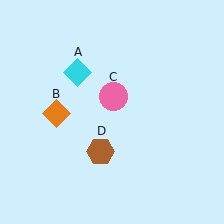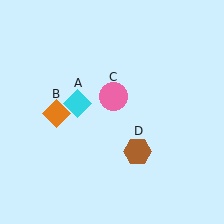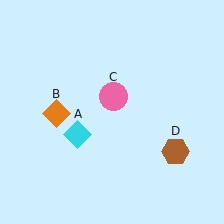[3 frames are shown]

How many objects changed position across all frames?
2 objects changed position: cyan diamond (object A), brown hexagon (object D).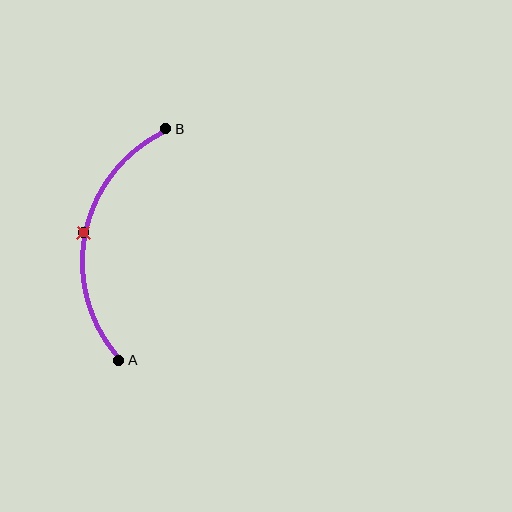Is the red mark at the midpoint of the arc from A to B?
Yes. The red mark lies on the arc at equal arc-length from both A and B — it is the arc midpoint.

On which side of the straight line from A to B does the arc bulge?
The arc bulges to the left of the straight line connecting A and B.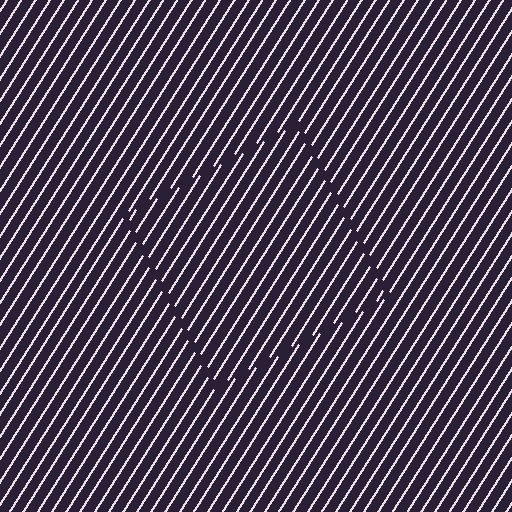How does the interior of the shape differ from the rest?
The interior of the shape contains the same grating, shifted by half a period — the contour is defined by the phase discontinuity where line-ends from the inner and outer gratings abut.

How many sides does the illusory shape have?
4 sides — the line-ends trace a square.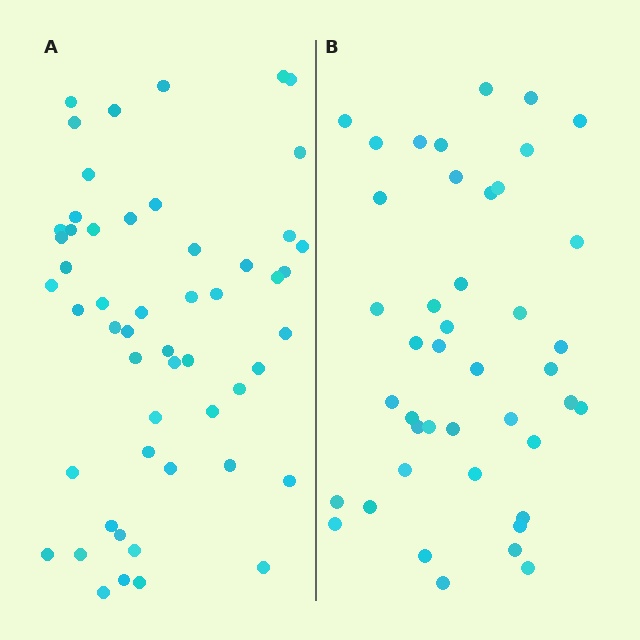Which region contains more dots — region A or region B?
Region A (the left region) has more dots.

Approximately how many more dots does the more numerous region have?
Region A has roughly 10 or so more dots than region B.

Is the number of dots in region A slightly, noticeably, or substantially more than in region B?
Region A has only slightly more — the two regions are fairly close. The ratio is roughly 1.2 to 1.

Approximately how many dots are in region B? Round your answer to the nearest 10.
About 40 dots. (The exact count is 43, which rounds to 40.)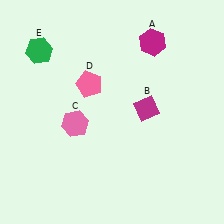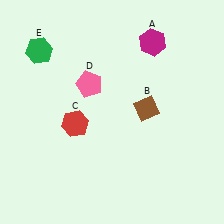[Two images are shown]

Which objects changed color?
B changed from magenta to brown. C changed from pink to red.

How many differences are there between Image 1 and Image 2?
There are 2 differences between the two images.